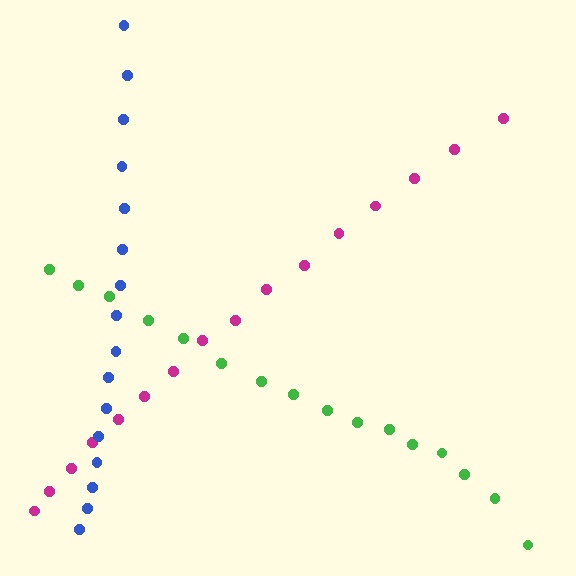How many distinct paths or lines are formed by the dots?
There are 3 distinct paths.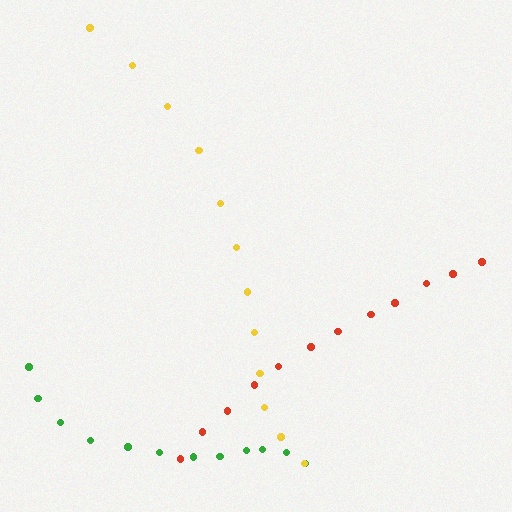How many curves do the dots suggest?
There are 3 distinct paths.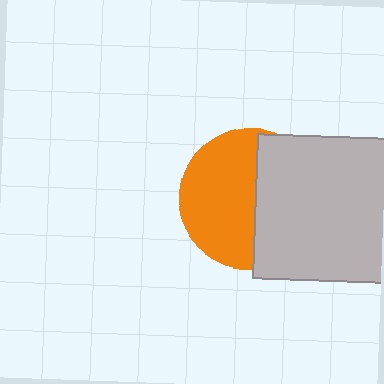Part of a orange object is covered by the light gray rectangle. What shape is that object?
It is a circle.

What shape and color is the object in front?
The object in front is a light gray rectangle.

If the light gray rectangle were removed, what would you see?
You would see the complete orange circle.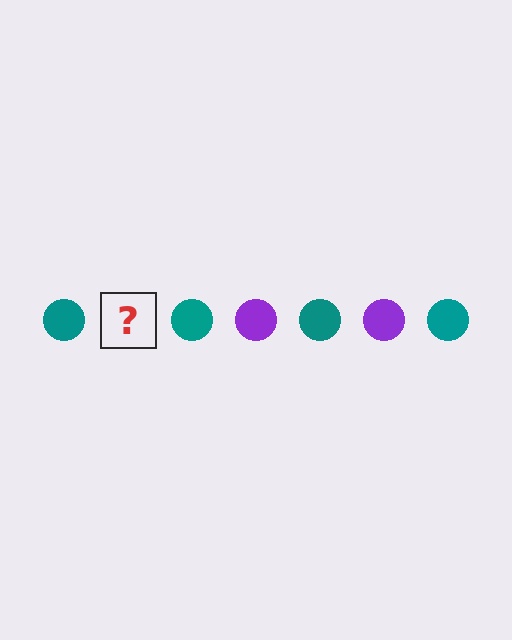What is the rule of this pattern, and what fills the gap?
The rule is that the pattern cycles through teal, purple circles. The gap should be filled with a purple circle.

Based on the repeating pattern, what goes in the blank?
The blank should be a purple circle.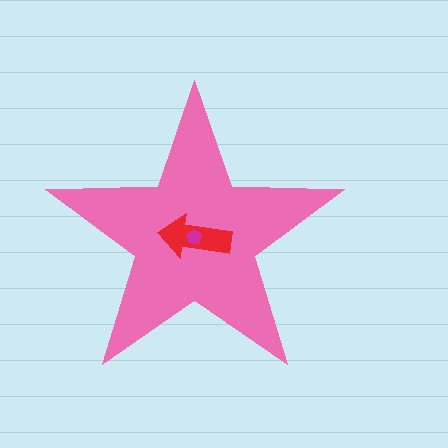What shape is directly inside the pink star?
The red arrow.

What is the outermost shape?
The pink star.